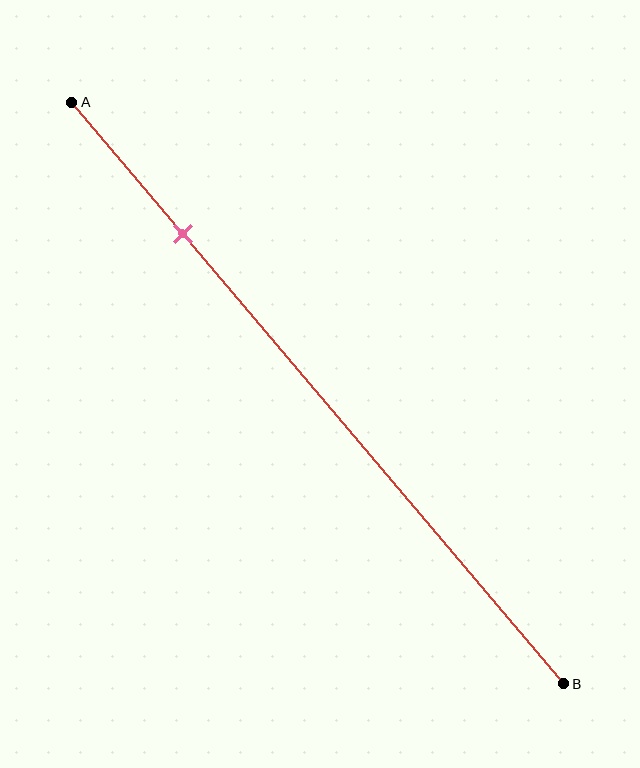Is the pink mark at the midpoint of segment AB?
No, the mark is at about 25% from A, not at the 50% midpoint.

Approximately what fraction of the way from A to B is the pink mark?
The pink mark is approximately 25% of the way from A to B.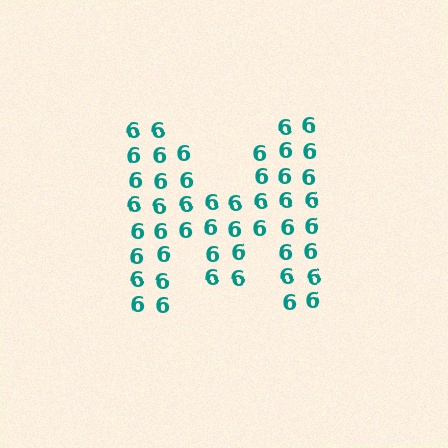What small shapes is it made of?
It is made of small digit 6's.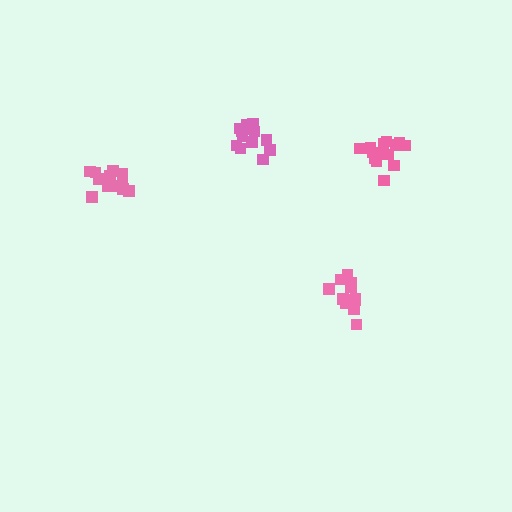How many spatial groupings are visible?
There are 4 spatial groupings.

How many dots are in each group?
Group 1: 13 dots, Group 2: 11 dots, Group 3: 13 dots, Group 4: 15 dots (52 total).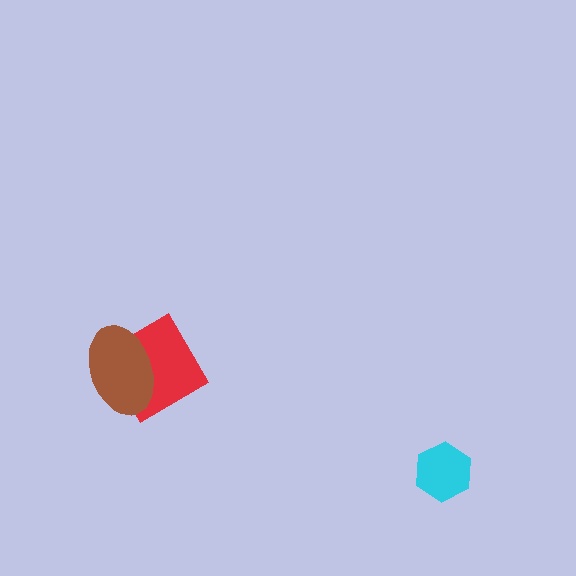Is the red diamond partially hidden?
Yes, it is partially covered by another shape.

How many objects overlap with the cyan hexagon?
0 objects overlap with the cyan hexagon.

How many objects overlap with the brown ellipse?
1 object overlaps with the brown ellipse.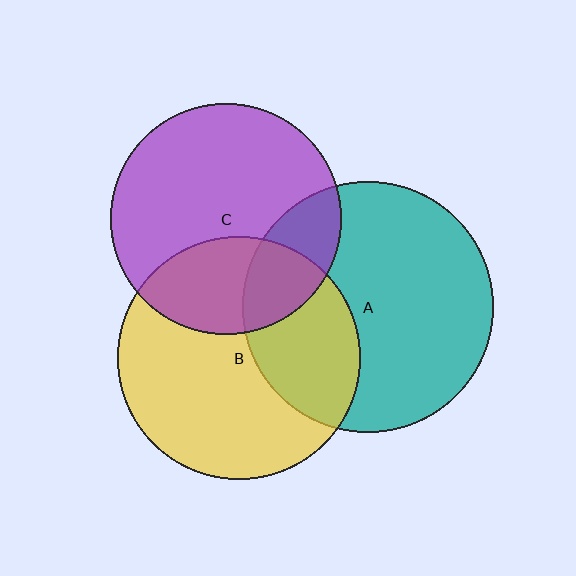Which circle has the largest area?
Circle A (teal).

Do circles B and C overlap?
Yes.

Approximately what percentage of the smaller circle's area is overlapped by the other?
Approximately 30%.